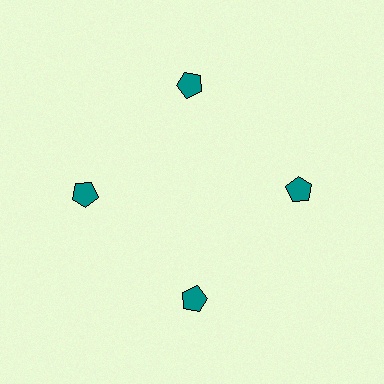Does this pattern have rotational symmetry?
Yes, this pattern has 4-fold rotational symmetry. It looks the same after rotating 90 degrees around the center.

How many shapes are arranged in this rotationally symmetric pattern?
There are 4 shapes, arranged in 4 groups of 1.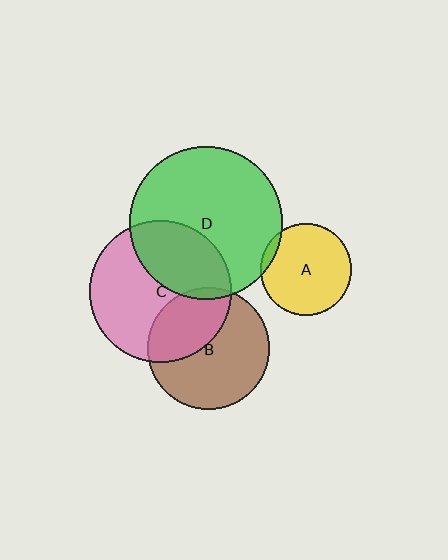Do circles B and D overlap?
Yes.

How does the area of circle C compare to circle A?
Approximately 2.4 times.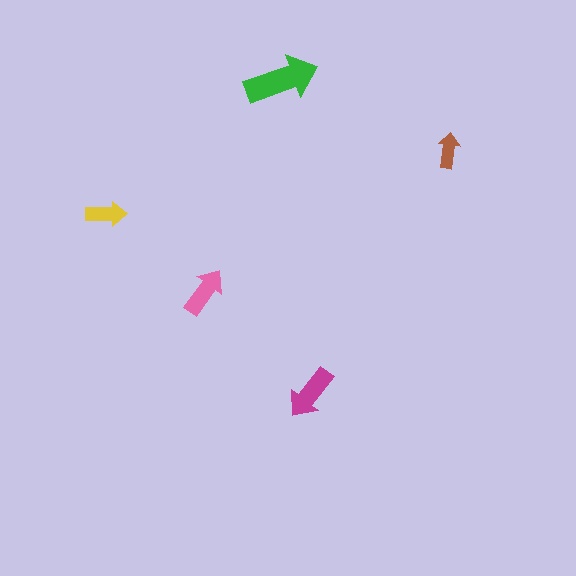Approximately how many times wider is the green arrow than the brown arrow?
About 2 times wider.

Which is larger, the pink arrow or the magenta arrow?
The magenta one.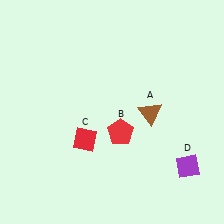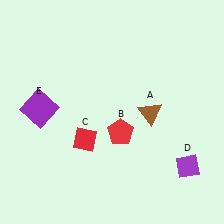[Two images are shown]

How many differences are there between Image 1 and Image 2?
There is 1 difference between the two images.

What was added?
A purple square (E) was added in Image 2.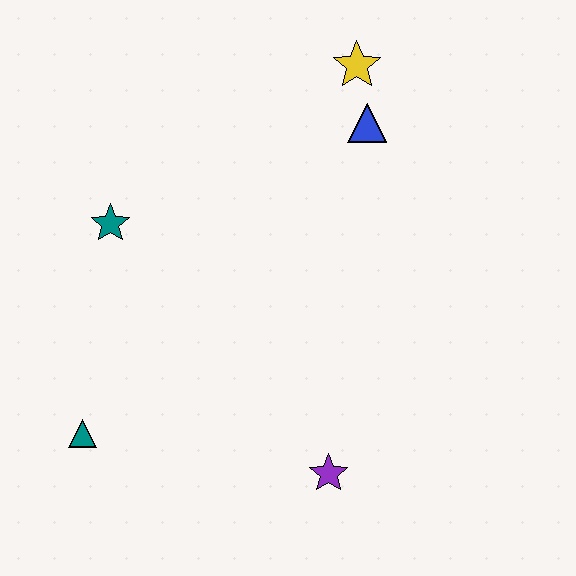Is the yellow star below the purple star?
No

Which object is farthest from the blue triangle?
The teal triangle is farthest from the blue triangle.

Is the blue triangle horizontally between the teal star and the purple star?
No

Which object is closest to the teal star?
The teal triangle is closest to the teal star.